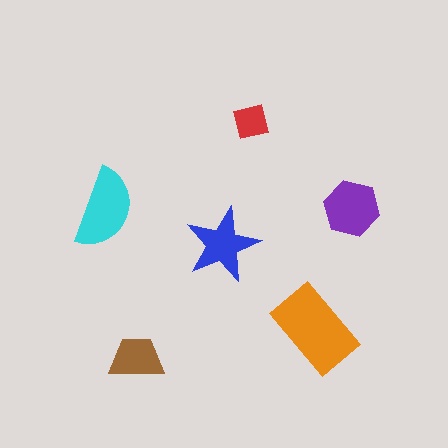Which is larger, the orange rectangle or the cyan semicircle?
The orange rectangle.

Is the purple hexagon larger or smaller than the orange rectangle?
Smaller.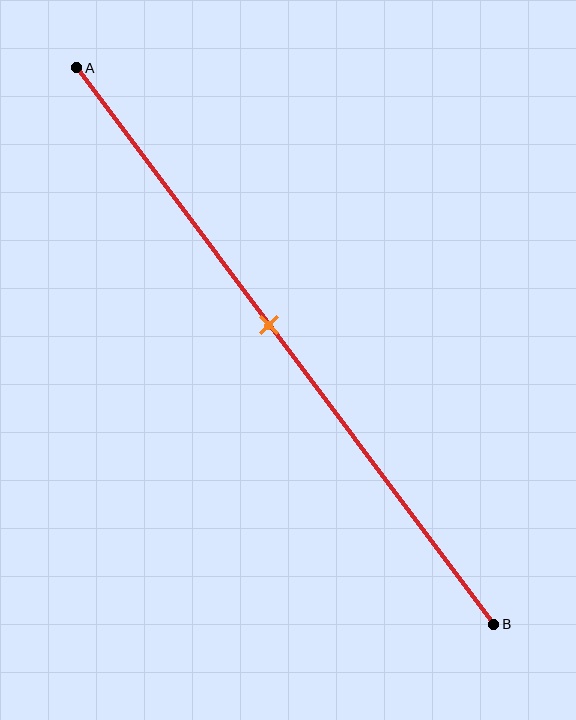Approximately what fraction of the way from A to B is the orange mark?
The orange mark is approximately 45% of the way from A to B.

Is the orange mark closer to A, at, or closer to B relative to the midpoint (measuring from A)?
The orange mark is closer to point A than the midpoint of segment AB.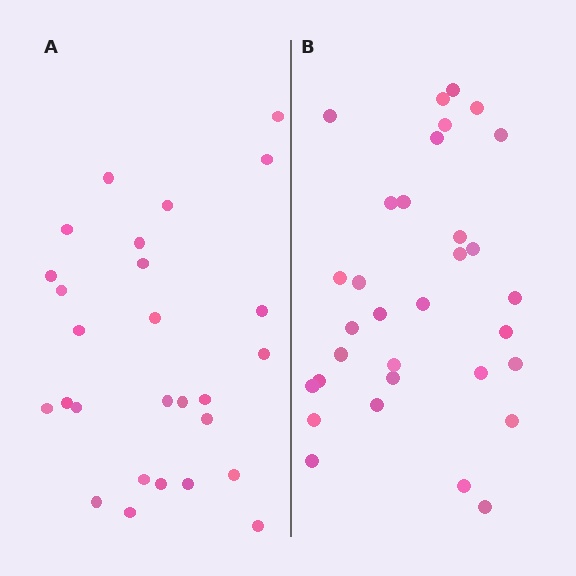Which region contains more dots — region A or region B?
Region B (the right region) has more dots.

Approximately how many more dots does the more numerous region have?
Region B has about 5 more dots than region A.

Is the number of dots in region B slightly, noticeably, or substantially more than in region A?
Region B has only slightly more — the two regions are fairly close. The ratio is roughly 1.2 to 1.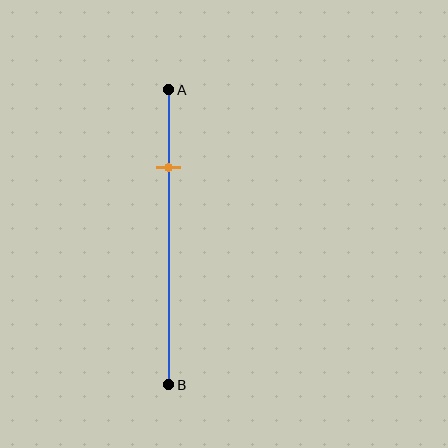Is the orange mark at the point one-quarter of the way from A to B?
Yes, the mark is approximately at the one-quarter point.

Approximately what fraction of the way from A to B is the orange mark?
The orange mark is approximately 25% of the way from A to B.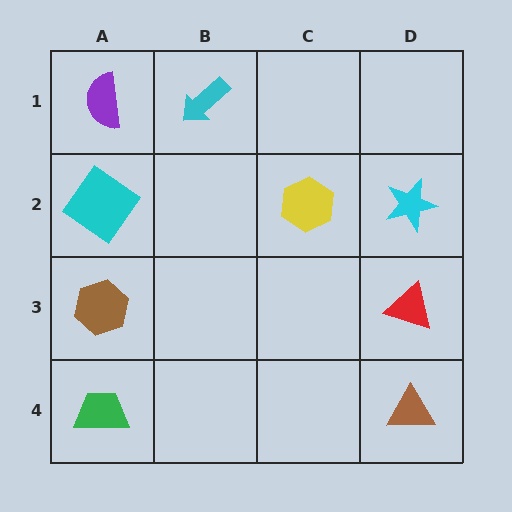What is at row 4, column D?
A brown triangle.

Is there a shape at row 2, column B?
No, that cell is empty.